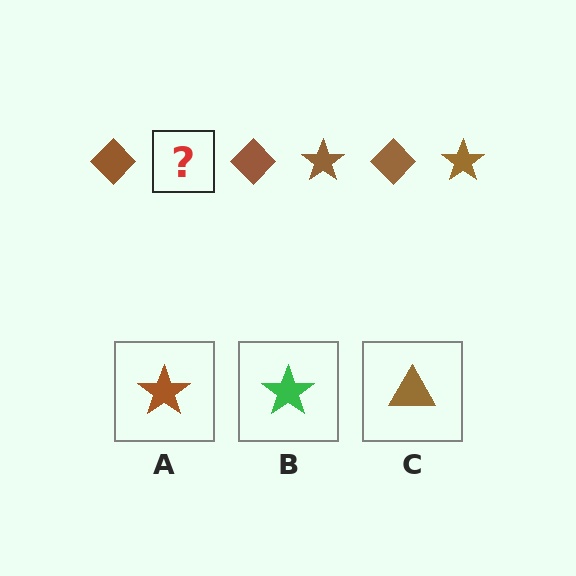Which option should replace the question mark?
Option A.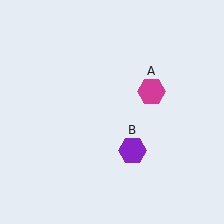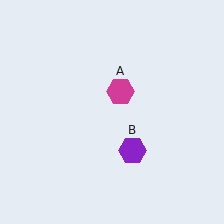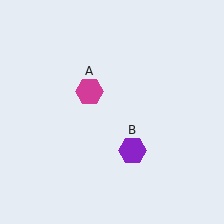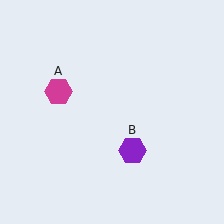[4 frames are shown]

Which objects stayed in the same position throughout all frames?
Purple hexagon (object B) remained stationary.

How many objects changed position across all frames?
1 object changed position: magenta hexagon (object A).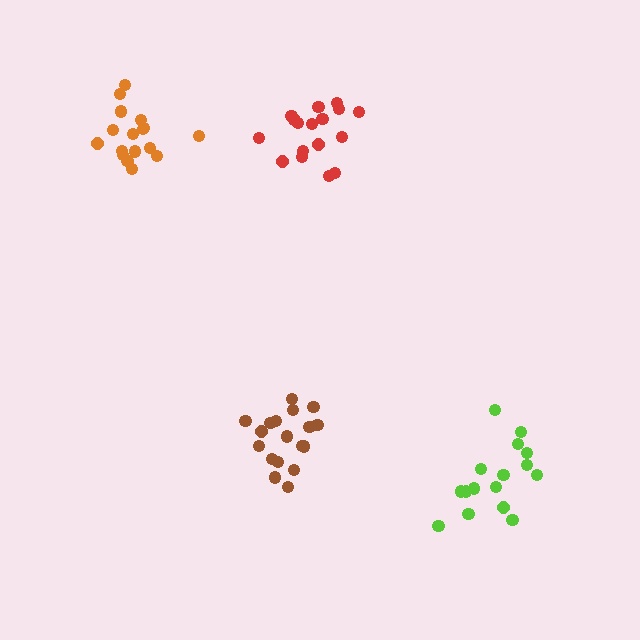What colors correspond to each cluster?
The clusters are colored: orange, brown, lime, red.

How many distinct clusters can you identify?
There are 4 distinct clusters.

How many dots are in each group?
Group 1: 17 dots, Group 2: 19 dots, Group 3: 16 dots, Group 4: 17 dots (69 total).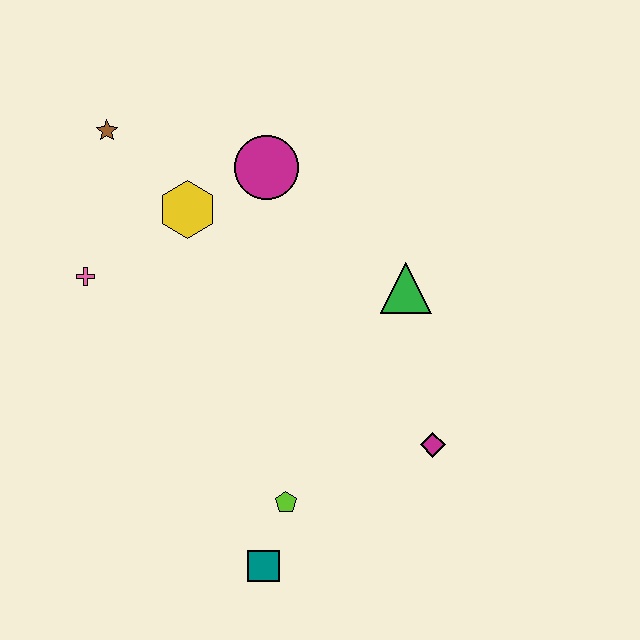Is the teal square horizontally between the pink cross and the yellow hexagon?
No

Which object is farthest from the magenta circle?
The teal square is farthest from the magenta circle.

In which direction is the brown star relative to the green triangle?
The brown star is to the left of the green triangle.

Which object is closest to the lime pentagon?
The teal square is closest to the lime pentagon.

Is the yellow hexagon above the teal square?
Yes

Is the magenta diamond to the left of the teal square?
No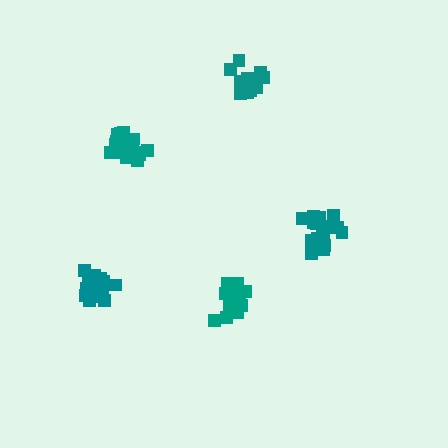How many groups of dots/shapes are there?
There are 5 groups.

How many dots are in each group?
Group 1: 20 dots, Group 2: 21 dots, Group 3: 16 dots, Group 4: 17 dots, Group 5: 19 dots (93 total).